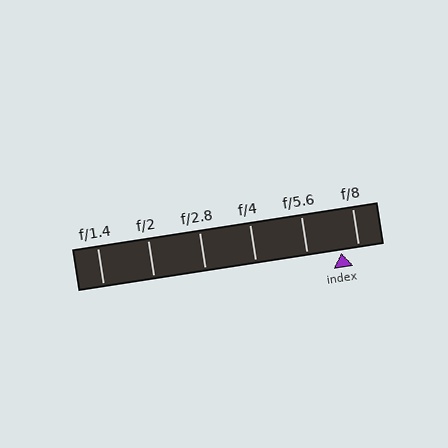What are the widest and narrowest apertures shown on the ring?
The widest aperture shown is f/1.4 and the narrowest is f/8.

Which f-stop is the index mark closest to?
The index mark is closest to f/8.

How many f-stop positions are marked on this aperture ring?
There are 6 f-stop positions marked.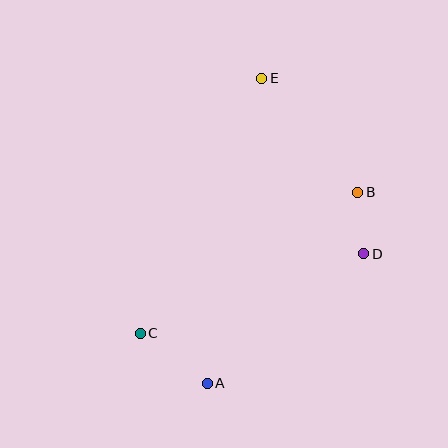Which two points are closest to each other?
Points B and D are closest to each other.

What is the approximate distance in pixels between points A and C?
The distance between A and C is approximately 84 pixels.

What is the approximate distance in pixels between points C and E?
The distance between C and E is approximately 282 pixels.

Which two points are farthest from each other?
Points A and E are farthest from each other.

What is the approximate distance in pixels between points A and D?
The distance between A and D is approximately 203 pixels.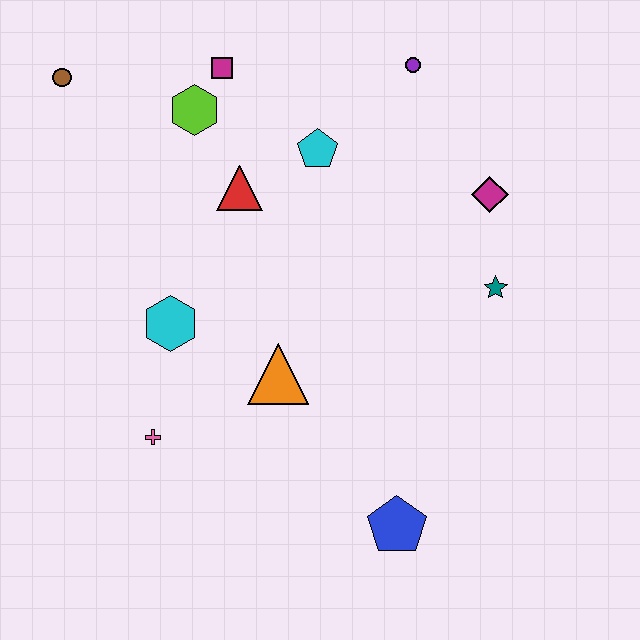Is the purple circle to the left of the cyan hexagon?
No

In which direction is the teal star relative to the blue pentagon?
The teal star is above the blue pentagon.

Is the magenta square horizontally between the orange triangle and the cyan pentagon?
No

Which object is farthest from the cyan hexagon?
The purple circle is farthest from the cyan hexagon.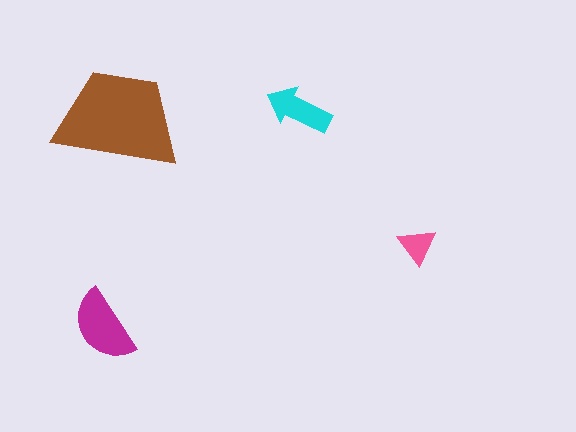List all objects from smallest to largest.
The pink triangle, the cyan arrow, the magenta semicircle, the brown trapezoid.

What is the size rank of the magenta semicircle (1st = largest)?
2nd.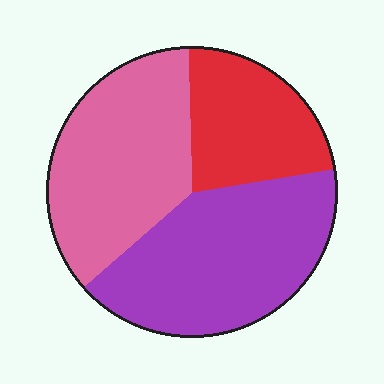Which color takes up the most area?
Purple, at roughly 40%.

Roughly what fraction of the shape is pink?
Pink takes up about three eighths (3/8) of the shape.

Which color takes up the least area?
Red, at roughly 25%.